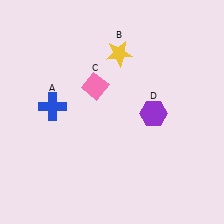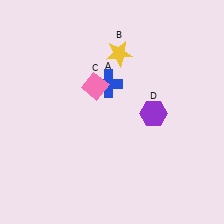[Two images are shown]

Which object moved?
The blue cross (A) moved right.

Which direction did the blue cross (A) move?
The blue cross (A) moved right.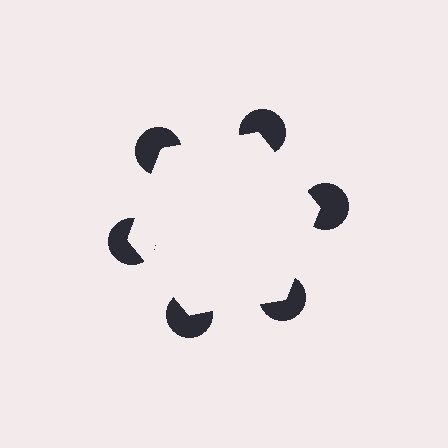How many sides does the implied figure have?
6 sides.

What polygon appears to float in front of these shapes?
An illusory hexagon — its edges are inferred from the aligned wedge cuts in the pac-man discs, not physically drawn.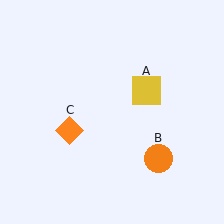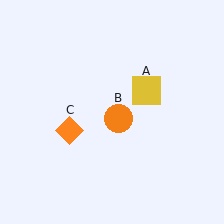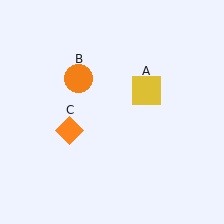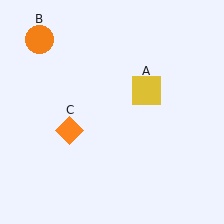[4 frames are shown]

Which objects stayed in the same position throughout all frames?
Yellow square (object A) and orange diamond (object C) remained stationary.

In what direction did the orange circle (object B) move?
The orange circle (object B) moved up and to the left.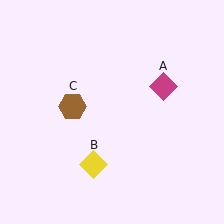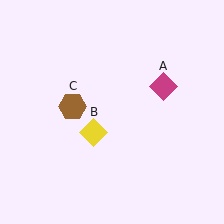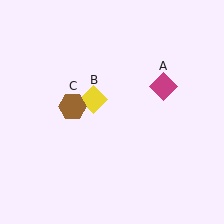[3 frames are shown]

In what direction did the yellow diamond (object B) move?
The yellow diamond (object B) moved up.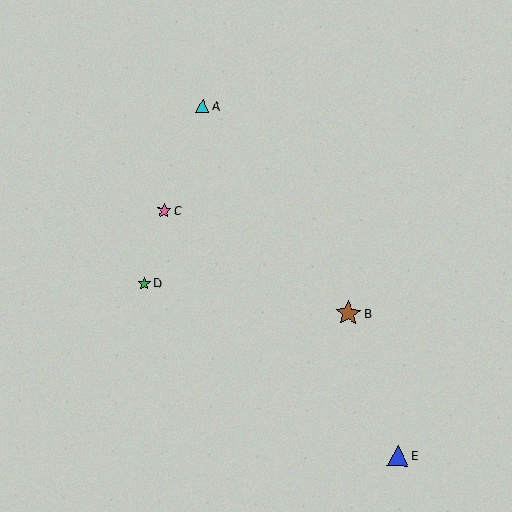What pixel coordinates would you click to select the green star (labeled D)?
Click at (144, 283) to select the green star D.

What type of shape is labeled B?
Shape B is a brown star.